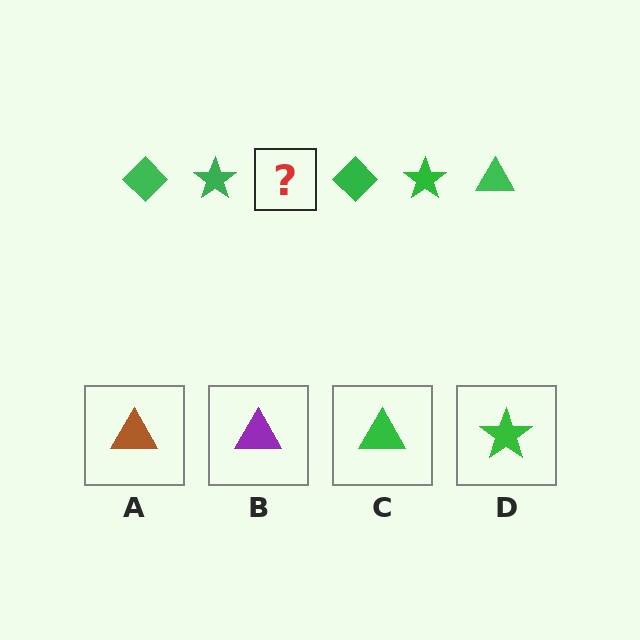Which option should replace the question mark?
Option C.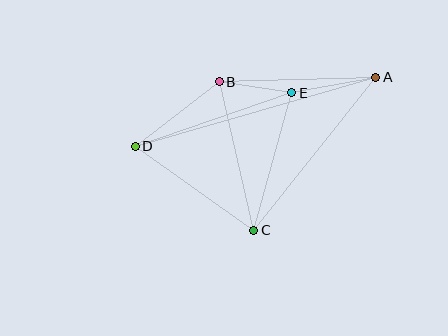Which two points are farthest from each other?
Points A and D are farthest from each other.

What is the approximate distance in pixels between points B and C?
The distance between B and C is approximately 153 pixels.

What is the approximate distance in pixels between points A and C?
The distance between A and C is approximately 196 pixels.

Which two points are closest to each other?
Points B and E are closest to each other.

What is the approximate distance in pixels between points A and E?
The distance between A and E is approximately 85 pixels.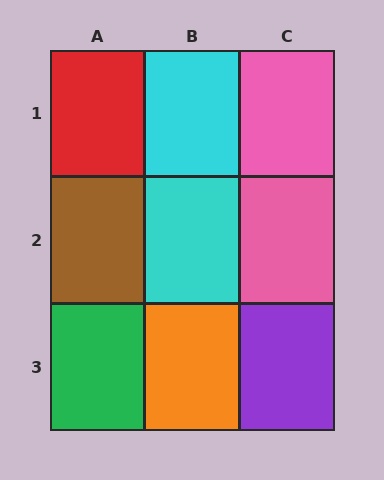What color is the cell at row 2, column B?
Cyan.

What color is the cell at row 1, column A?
Red.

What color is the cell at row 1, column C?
Pink.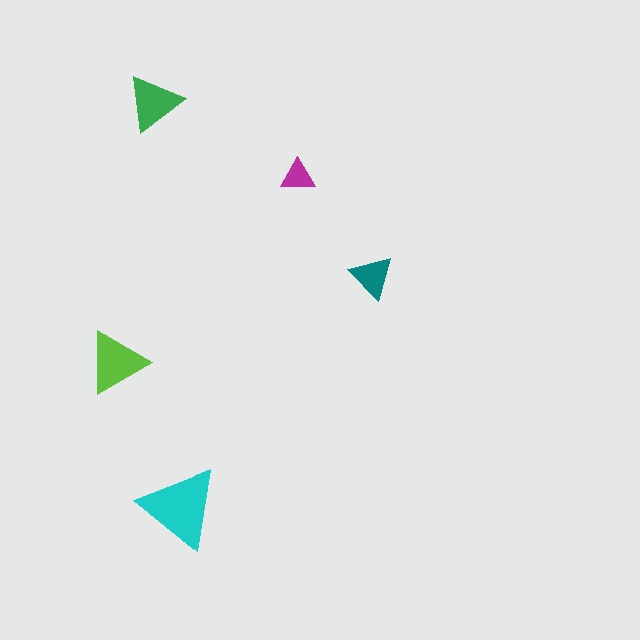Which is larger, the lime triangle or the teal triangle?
The lime one.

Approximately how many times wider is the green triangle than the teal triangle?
About 1.5 times wider.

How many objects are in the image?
There are 5 objects in the image.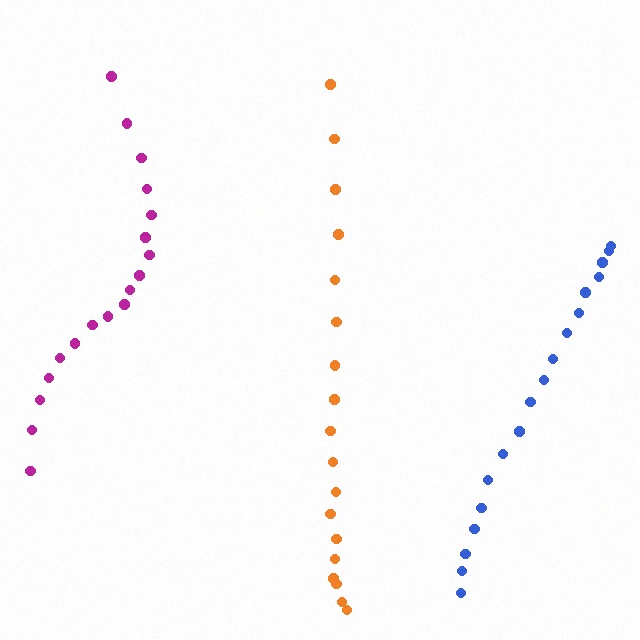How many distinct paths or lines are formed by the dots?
There are 3 distinct paths.